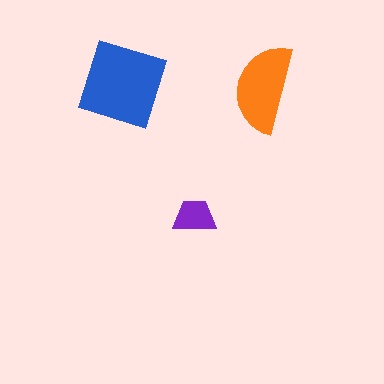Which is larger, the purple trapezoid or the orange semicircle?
The orange semicircle.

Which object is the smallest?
The purple trapezoid.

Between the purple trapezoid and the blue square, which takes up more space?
The blue square.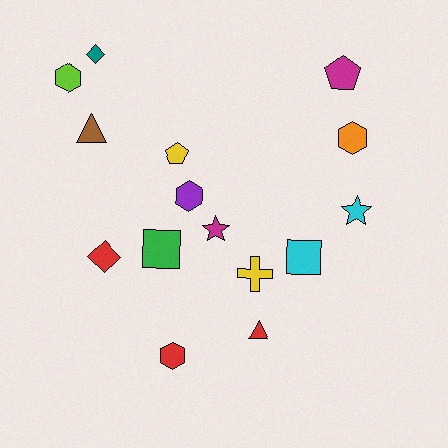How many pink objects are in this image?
There are no pink objects.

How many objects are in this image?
There are 15 objects.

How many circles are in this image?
There are no circles.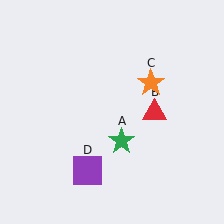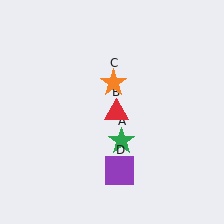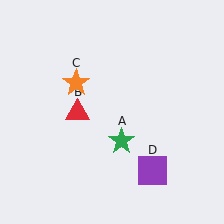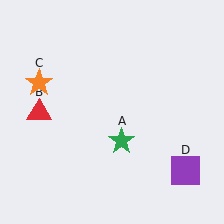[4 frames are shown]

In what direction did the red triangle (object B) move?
The red triangle (object B) moved left.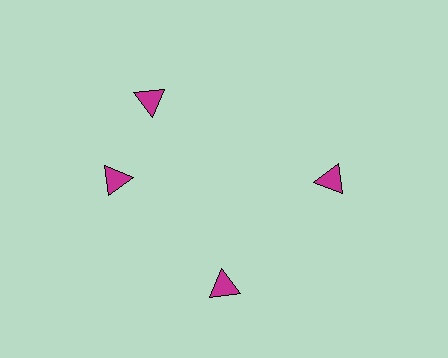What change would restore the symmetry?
The symmetry would be restored by rotating it back into even spacing with its neighbors so that all 4 triangles sit at equal angles and equal distance from the center.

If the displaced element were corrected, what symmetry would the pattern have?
It would have 4-fold rotational symmetry — the pattern would map onto itself every 90 degrees.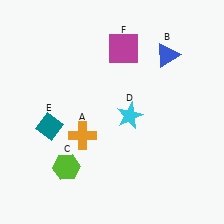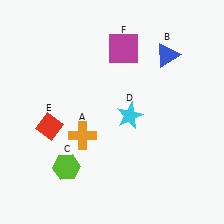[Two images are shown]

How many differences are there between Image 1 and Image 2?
There is 1 difference between the two images.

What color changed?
The diamond (E) changed from teal in Image 1 to red in Image 2.